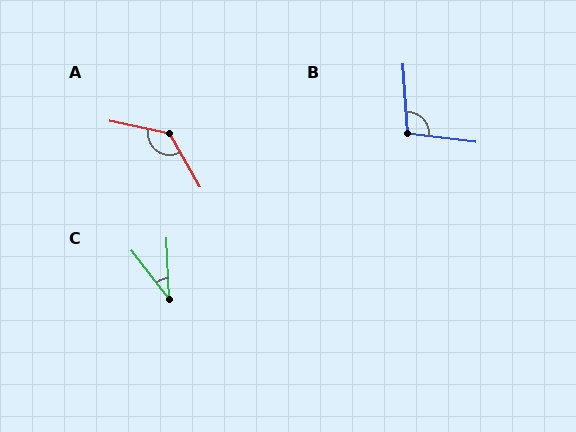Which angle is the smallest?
C, at approximately 35 degrees.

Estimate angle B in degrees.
Approximately 101 degrees.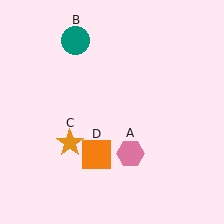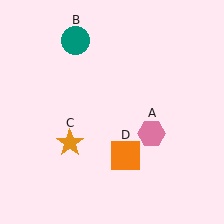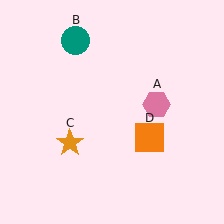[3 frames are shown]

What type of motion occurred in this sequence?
The pink hexagon (object A), orange square (object D) rotated counterclockwise around the center of the scene.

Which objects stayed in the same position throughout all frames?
Teal circle (object B) and orange star (object C) remained stationary.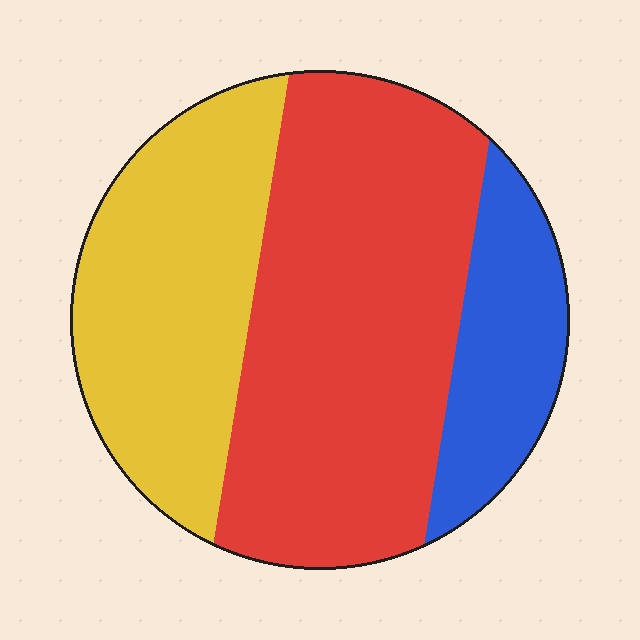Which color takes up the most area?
Red, at roughly 50%.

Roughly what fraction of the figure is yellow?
Yellow takes up about one third (1/3) of the figure.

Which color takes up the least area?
Blue, at roughly 15%.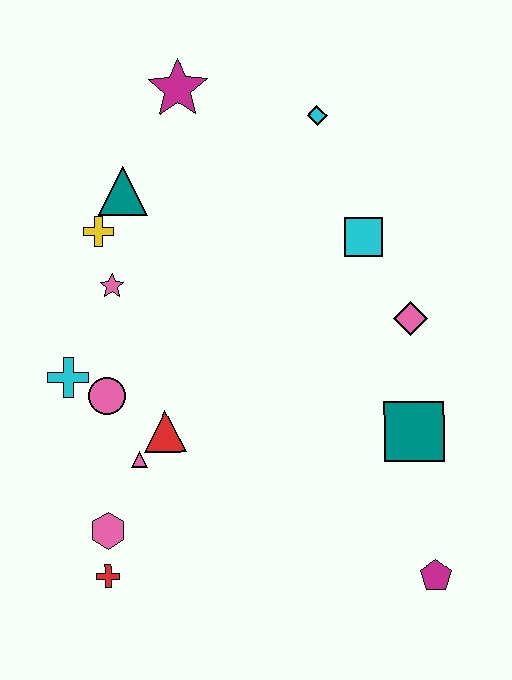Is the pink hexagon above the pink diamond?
No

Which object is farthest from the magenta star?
The magenta pentagon is farthest from the magenta star.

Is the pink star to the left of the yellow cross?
No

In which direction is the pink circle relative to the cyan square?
The pink circle is to the left of the cyan square.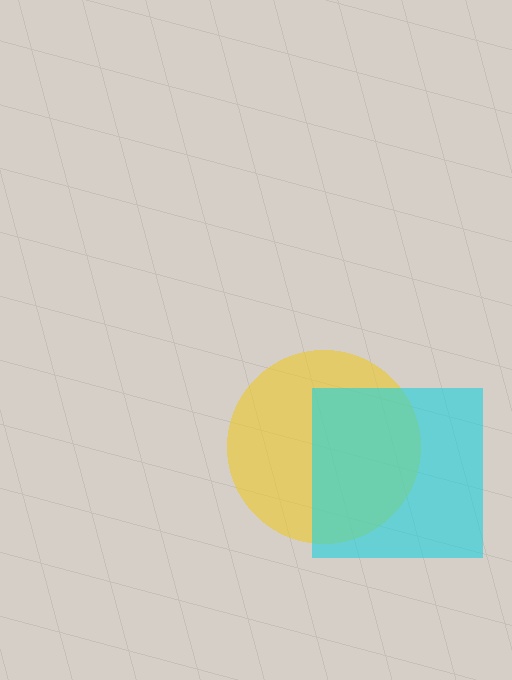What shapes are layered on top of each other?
The layered shapes are: a yellow circle, a cyan square.